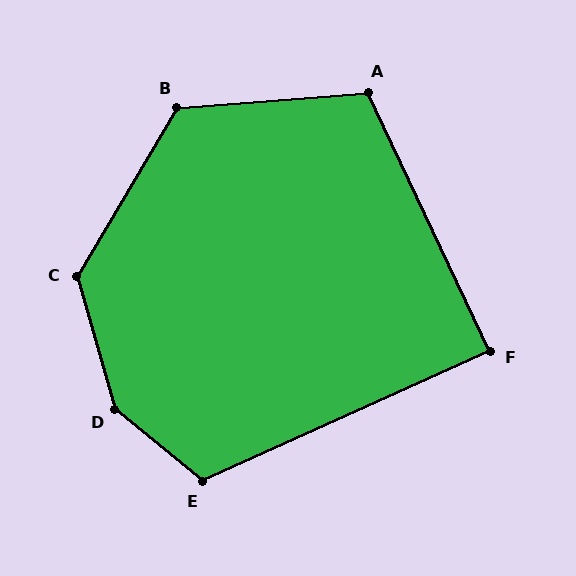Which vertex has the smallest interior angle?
F, at approximately 89 degrees.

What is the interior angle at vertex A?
Approximately 110 degrees (obtuse).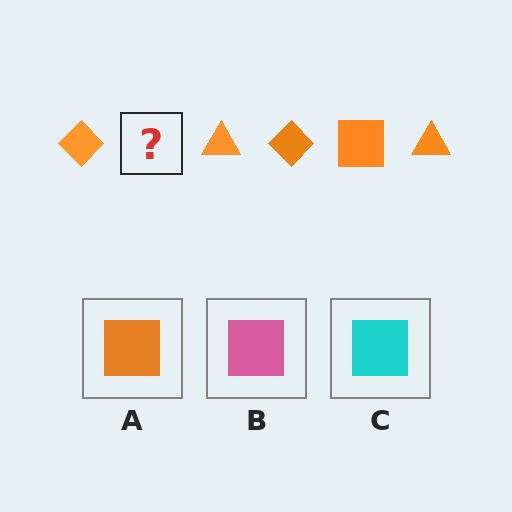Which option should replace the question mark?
Option A.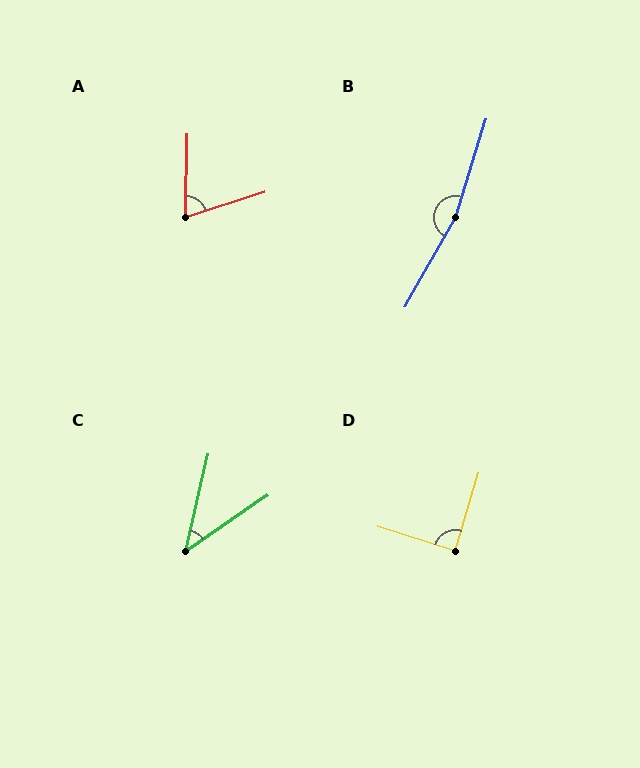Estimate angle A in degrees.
Approximately 72 degrees.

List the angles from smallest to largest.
C (43°), A (72°), D (89°), B (167°).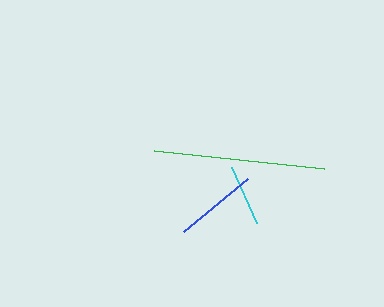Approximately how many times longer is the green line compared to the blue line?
The green line is approximately 2.1 times the length of the blue line.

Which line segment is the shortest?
The cyan line is the shortest at approximately 61 pixels.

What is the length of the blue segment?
The blue segment is approximately 83 pixels long.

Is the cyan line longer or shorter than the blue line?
The blue line is longer than the cyan line.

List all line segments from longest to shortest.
From longest to shortest: green, blue, cyan.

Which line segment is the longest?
The green line is the longest at approximately 172 pixels.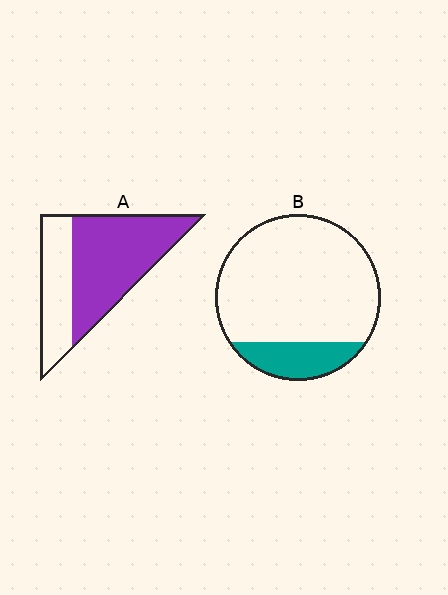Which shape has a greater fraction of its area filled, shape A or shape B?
Shape A.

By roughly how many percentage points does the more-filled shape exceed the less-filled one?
By roughly 50 percentage points (A over B).